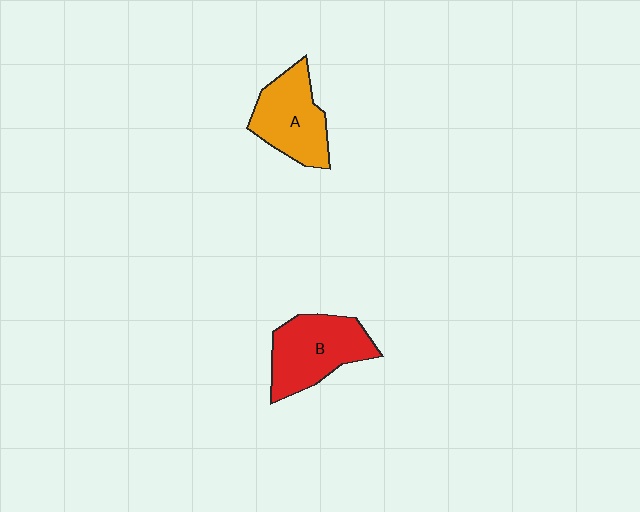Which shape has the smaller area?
Shape A (orange).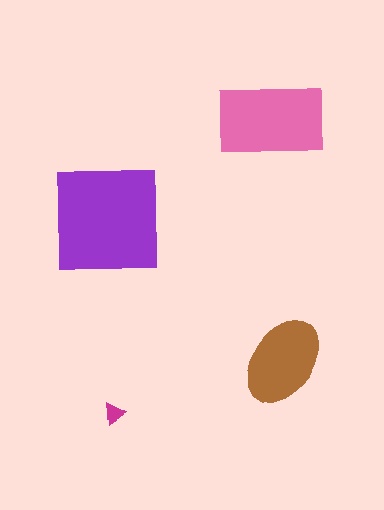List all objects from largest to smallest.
The purple square, the pink rectangle, the brown ellipse, the magenta triangle.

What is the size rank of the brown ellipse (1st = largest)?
3rd.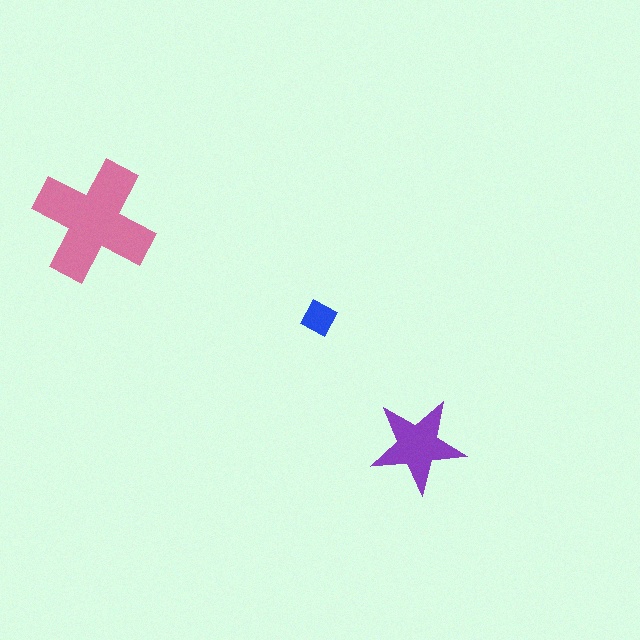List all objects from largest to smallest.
The pink cross, the purple star, the blue diamond.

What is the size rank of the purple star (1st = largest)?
2nd.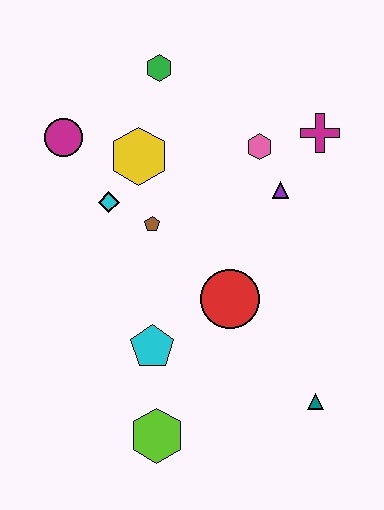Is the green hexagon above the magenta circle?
Yes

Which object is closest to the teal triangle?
The red circle is closest to the teal triangle.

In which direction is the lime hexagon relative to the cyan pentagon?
The lime hexagon is below the cyan pentagon.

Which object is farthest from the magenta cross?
The lime hexagon is farthest from the magenta cross.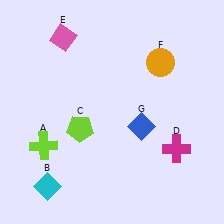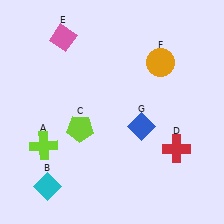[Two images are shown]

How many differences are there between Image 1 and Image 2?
There is 1 difference between the two images.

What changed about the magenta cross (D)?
In Image 1, D is magenta. In Image 2, it changed to red.